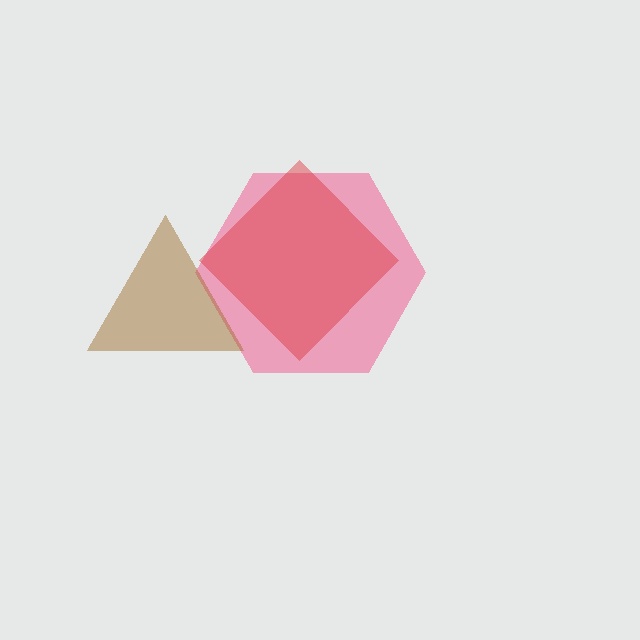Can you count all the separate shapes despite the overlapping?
Yes, there are 3 separate shapes.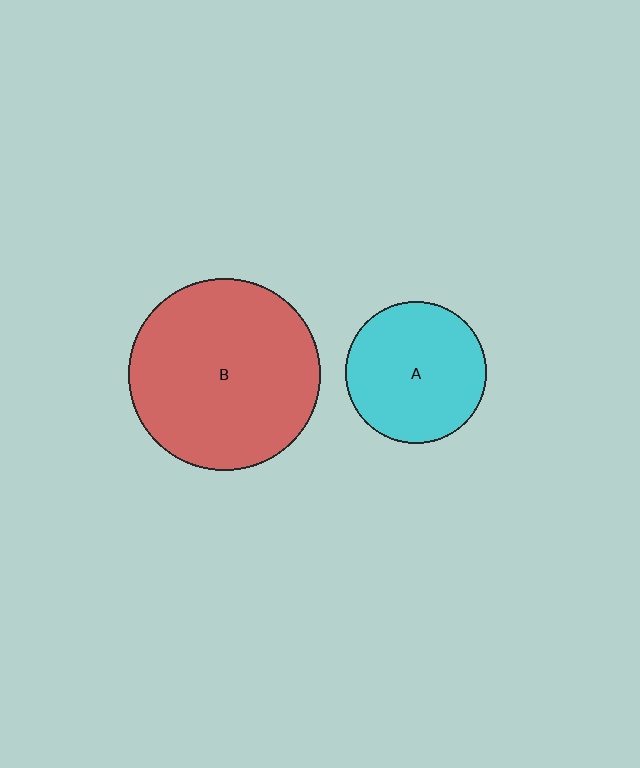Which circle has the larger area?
Circle B (red).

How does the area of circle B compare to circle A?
Approximately 1.8 times.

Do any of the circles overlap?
No, none of the circles overlap.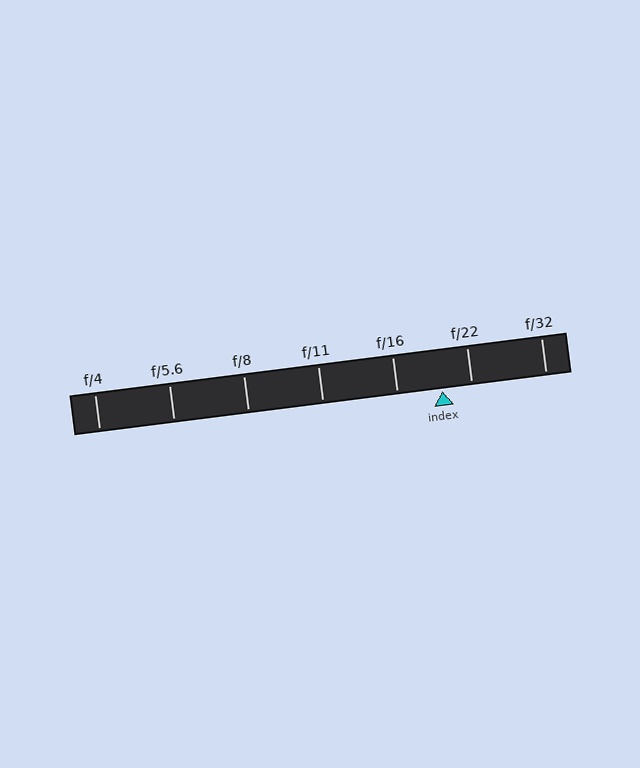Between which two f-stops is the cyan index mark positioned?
The index mark is between f/16 and f/22.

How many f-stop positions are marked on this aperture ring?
There are 7 f-stop positions marked.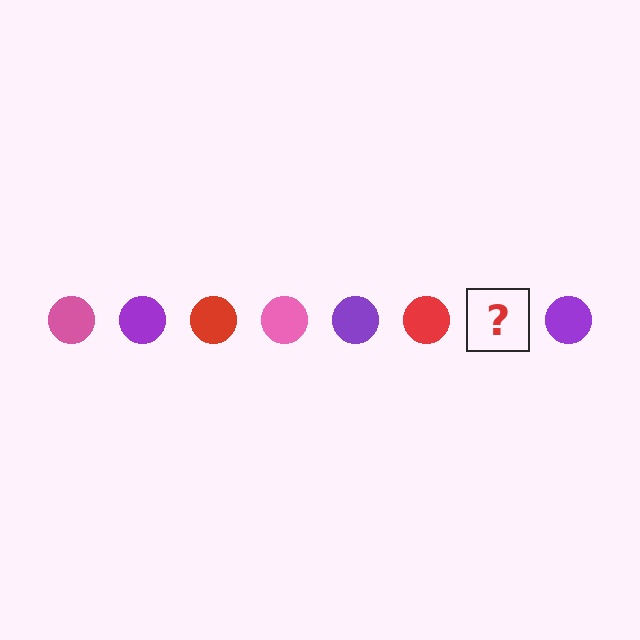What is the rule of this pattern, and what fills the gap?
The rule is that the pattern cycles through pink, purple, red circles. The gap should be filled with a pink circle.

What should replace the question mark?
The question mark should be replaced with a pink circle.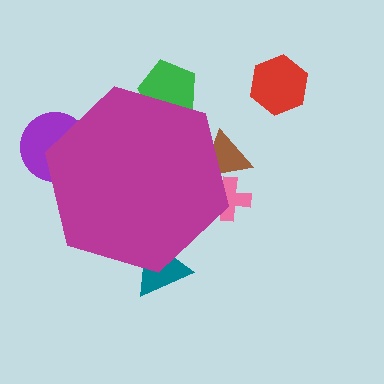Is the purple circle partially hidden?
Yes, the purple circle is partially hidden behind the magenta hexagon.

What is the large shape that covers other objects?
A magenta hexagon.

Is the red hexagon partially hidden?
No, the red hexagon is fully visible.